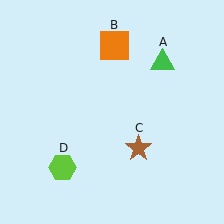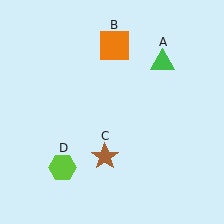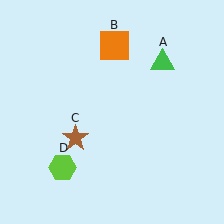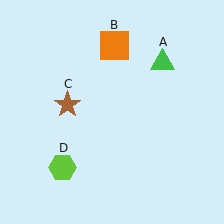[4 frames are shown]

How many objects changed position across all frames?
1 object changed position: brown star (object C).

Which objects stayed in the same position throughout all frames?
Green triangle (object A) and orange square (object B) and lime hexagon (object D) remained stationary.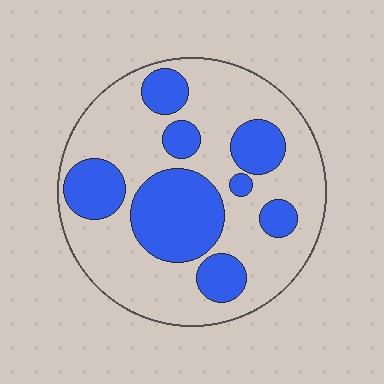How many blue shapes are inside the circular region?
8.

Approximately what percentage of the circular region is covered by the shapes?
Approximately 35%.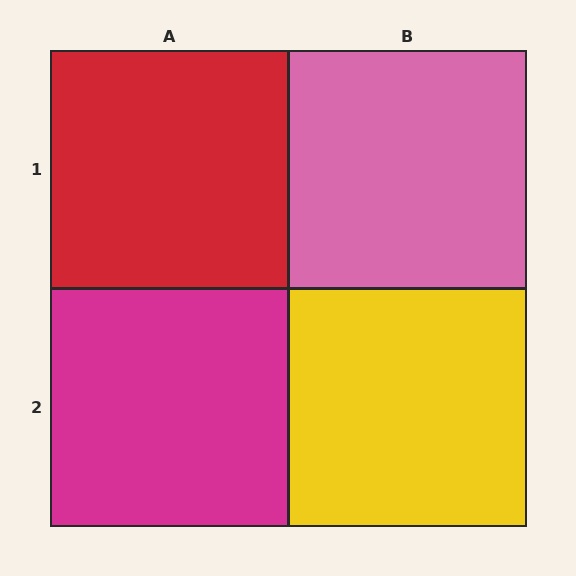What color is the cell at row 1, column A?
Red.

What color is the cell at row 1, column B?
Pink.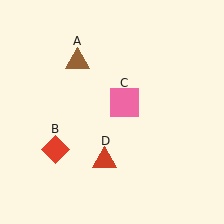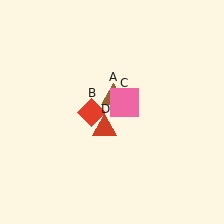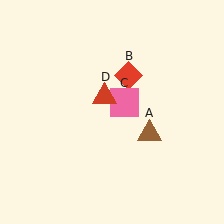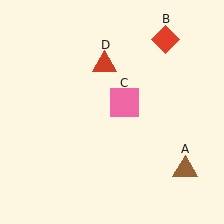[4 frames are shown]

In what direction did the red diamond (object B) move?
The red diamond (object B) moved up and to the right.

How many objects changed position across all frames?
3 objects changed position: brown triangle (object A), red diamond (object B), red triangle (object D).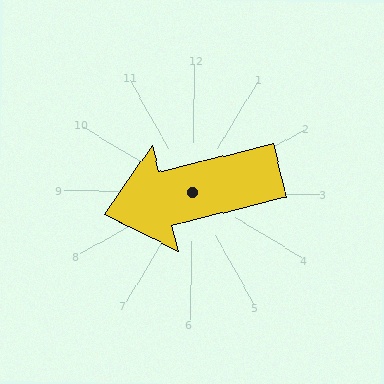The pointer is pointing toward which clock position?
Roughly 9 o'clock.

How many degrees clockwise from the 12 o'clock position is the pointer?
Approximately 255 degrees.